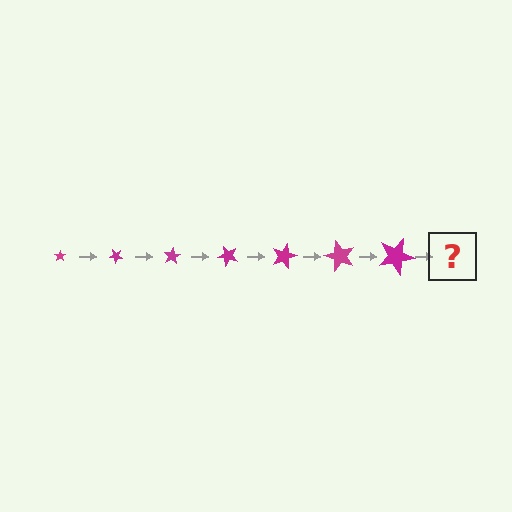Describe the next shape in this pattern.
It should be a star, larger than the previous one and rotated 280 degrees from the start.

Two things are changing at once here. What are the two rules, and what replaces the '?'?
The two rules are that the star grows larger each step and it rotates 40 degrees each step. The '?' should be a star, larger than the previous one and rotated 280 degrees from the start.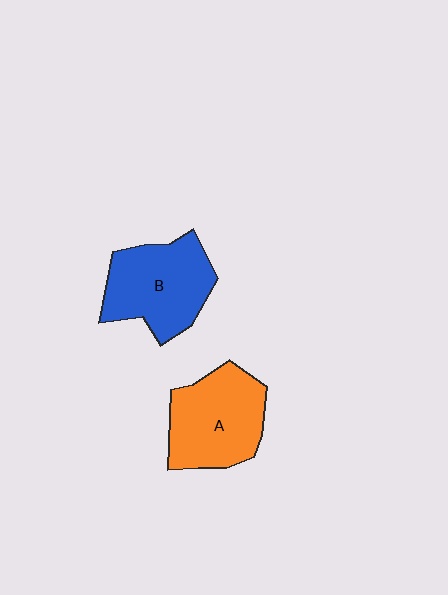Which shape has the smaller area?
Shape A (orange).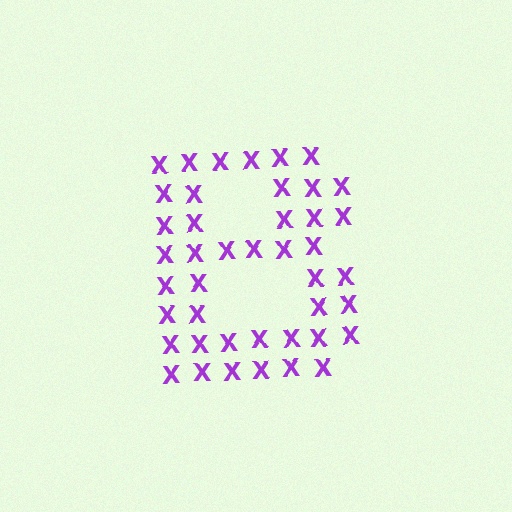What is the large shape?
The large shape is the letter B.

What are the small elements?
The small elements are letter X's.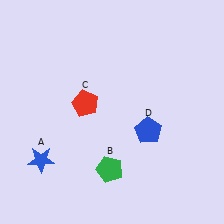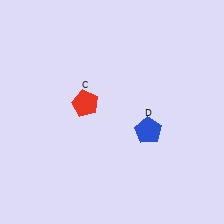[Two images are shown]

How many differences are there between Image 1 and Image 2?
There are 2 differences between the two images.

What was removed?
The blue star (A), the green pentagon (B) were removed in Image 2.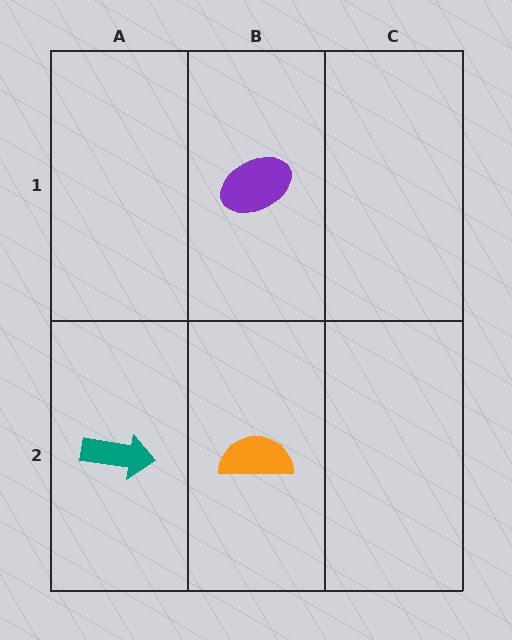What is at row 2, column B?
An orange semicircle.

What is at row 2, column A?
A teal arrow.